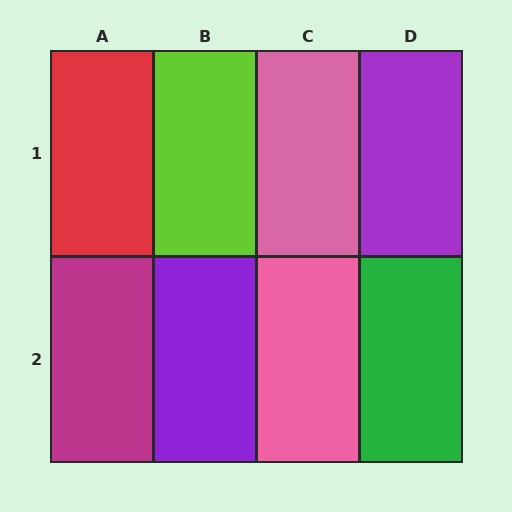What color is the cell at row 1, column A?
Red.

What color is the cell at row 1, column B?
Lime.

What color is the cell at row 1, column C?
Pink.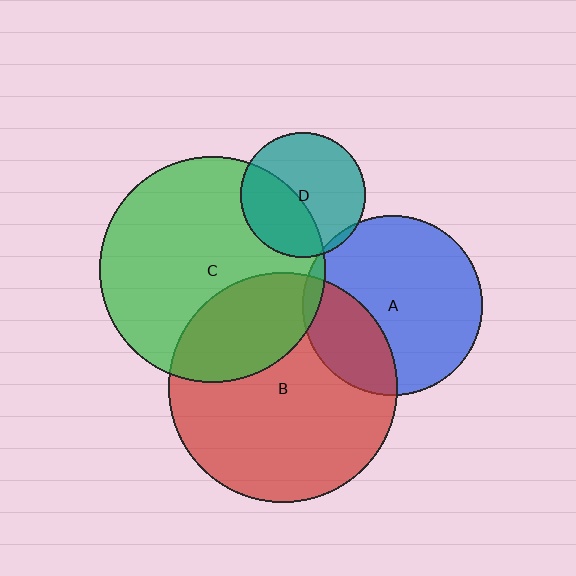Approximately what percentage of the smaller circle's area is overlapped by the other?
Approximately 40%.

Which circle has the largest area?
Circle B (red).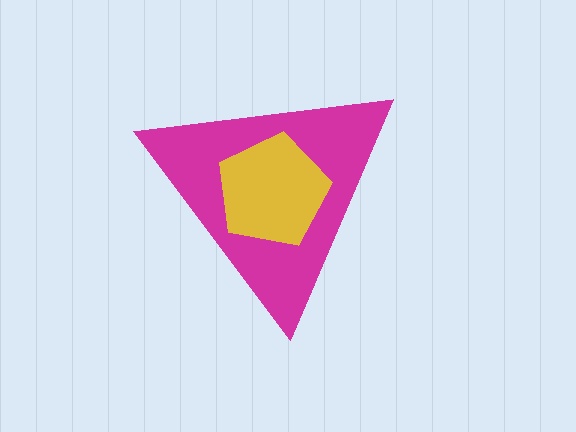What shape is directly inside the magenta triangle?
The yellow pentagon.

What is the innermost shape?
The yellow pentagon.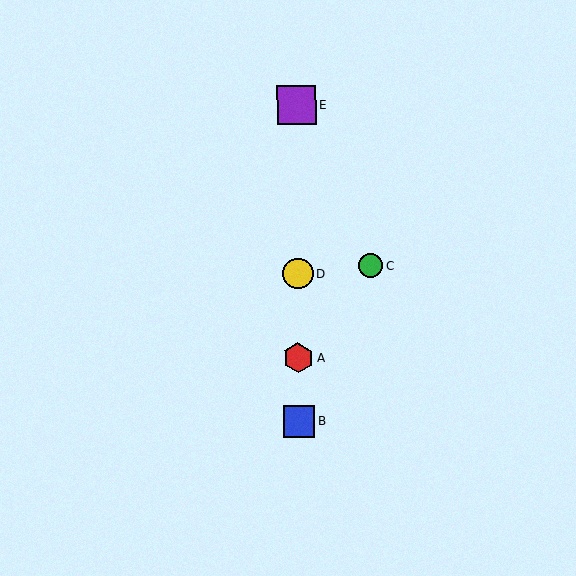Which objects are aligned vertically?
Objects A, B, D, E are aligned vertically.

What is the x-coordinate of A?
Object A is at x≈298.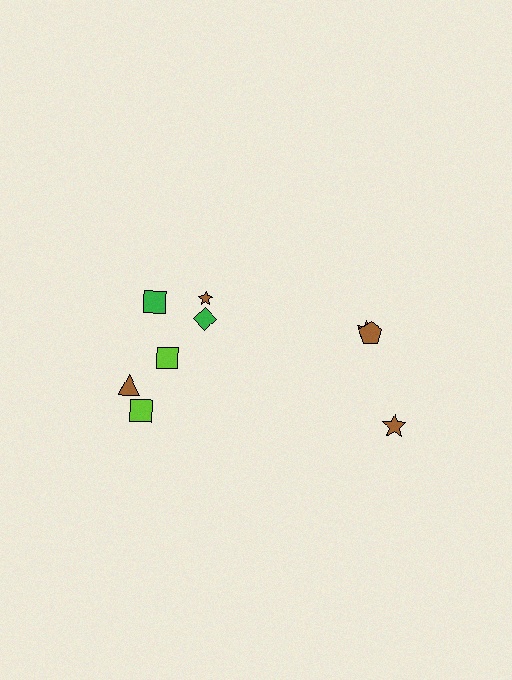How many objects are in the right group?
There are 3 objects.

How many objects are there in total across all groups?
There are 9 objects.